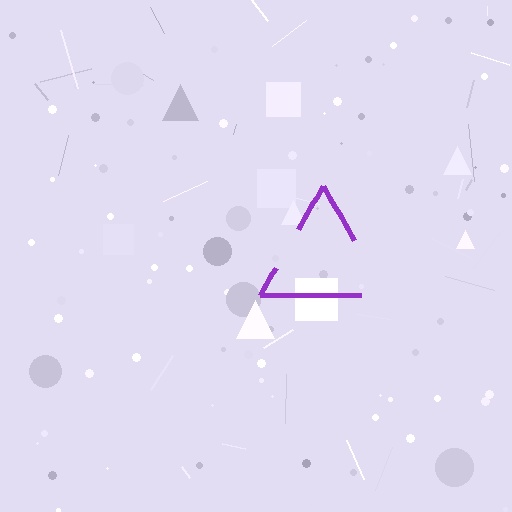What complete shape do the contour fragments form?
The contour fragments form a triangle.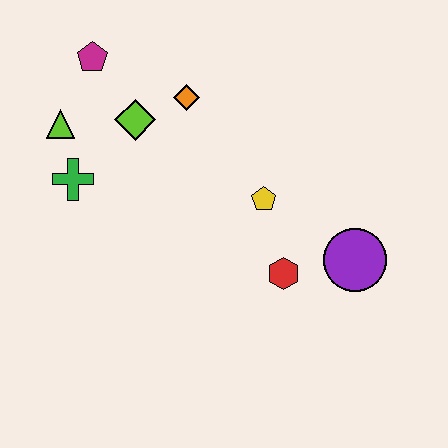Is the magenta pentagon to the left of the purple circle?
Yes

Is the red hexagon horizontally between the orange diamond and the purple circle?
Yes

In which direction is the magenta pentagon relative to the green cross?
The magenta pentagon is above the green cross.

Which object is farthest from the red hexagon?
The magenta pentagon is farthest from the red hexagon.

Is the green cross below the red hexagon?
No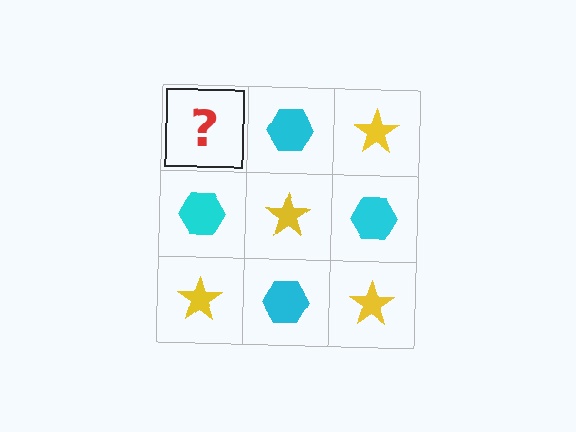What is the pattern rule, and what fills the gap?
The rule is that it alternates yellow star and cyan hexagon in a checkerboard pattern. The gap should be filled with a yellow star.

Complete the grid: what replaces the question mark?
The question mark should be replaced with a yellow star.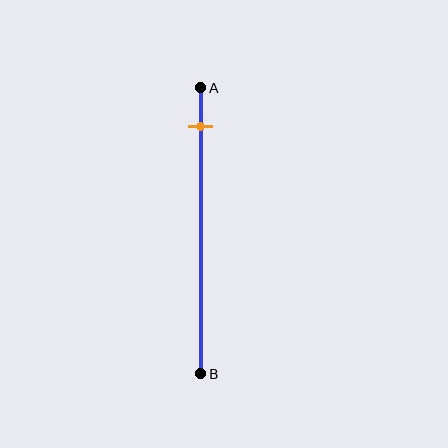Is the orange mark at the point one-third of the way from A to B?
No, the mark is at about 15% from A, not at the 33% one-third point.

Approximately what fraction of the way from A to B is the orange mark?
The orange mark is approximately 15% of the way from A to B.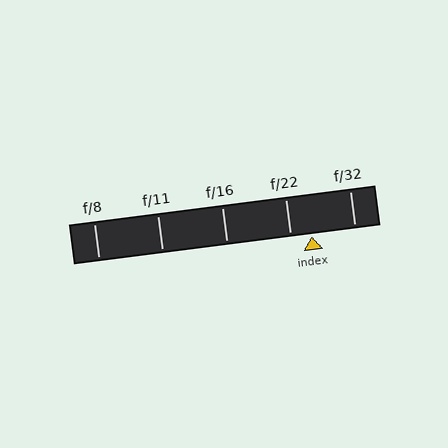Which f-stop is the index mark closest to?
The index mark is closest to f/22.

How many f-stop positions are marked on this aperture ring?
There are 5 f-stop positions marked.